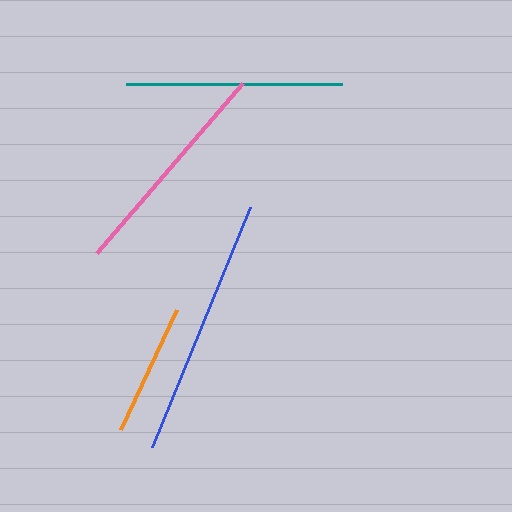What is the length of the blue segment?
The blue segment is approximately 259 pixels long.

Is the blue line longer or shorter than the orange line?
The blue line is longer than the orange line.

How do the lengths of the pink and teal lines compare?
The pink and teal lines are approximately the same length.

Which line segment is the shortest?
The orange line is the shortest at approximately 133 pixels.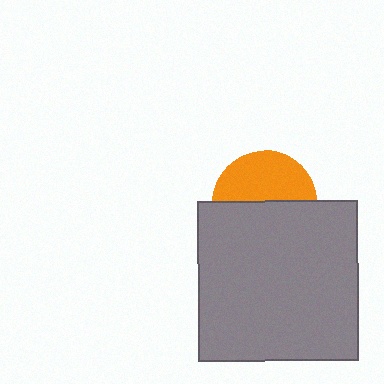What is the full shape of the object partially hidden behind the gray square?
The partially hidden object is an orange circle.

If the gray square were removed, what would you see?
You would see the complete orange circle.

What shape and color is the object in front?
The object in front is a gray square.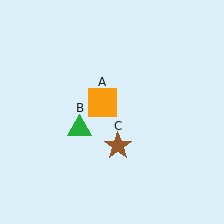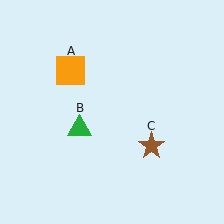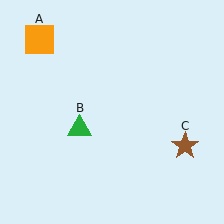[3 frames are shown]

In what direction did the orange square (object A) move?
The orange square (object A) moved up and to the left.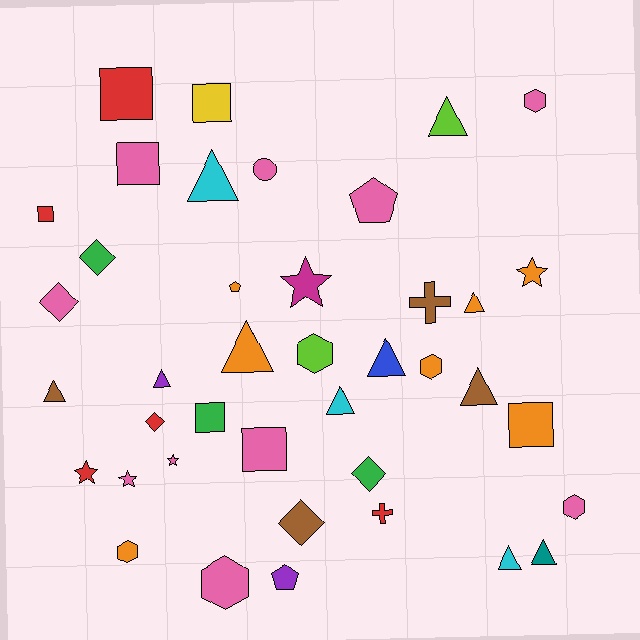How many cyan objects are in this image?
There are 3 cyan objects.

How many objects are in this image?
There are 40 objects.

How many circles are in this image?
There is 1 circle.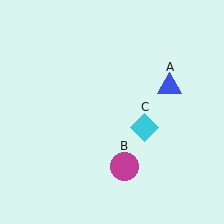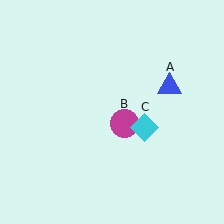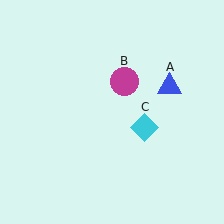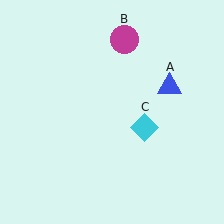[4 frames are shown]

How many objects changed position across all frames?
1 object changed position: magenta circle (object B).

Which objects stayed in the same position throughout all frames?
Blue triangle (object A) and cyan diamond (object C) remained stationary.